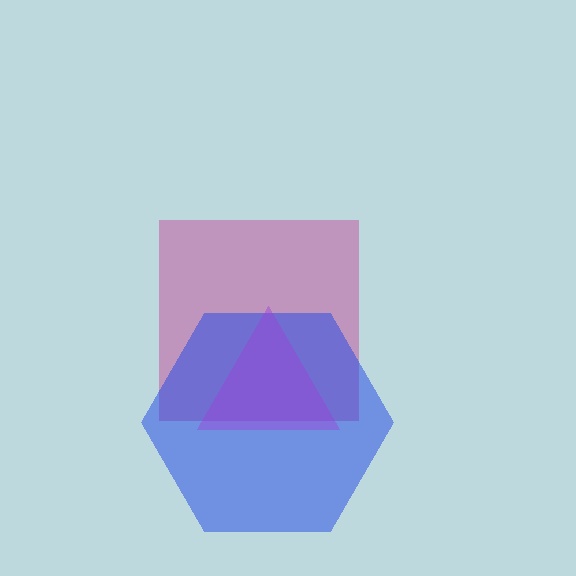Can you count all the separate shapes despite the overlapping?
Yes, there are 3 separate shapes.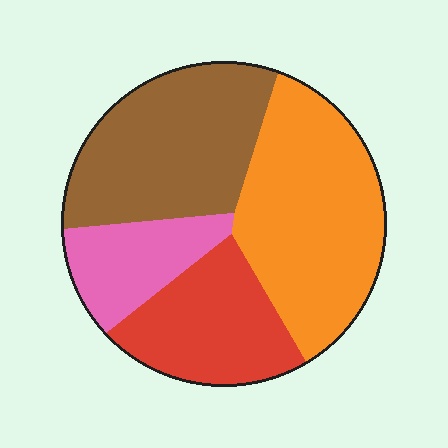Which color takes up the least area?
Pink, at roughly 15%.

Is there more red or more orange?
Orange.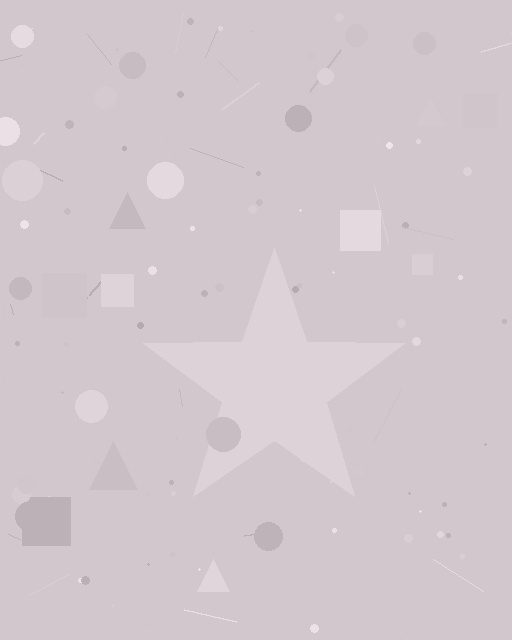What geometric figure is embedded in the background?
A star is embedded in the background.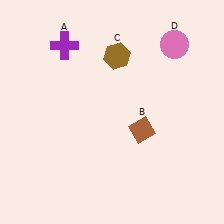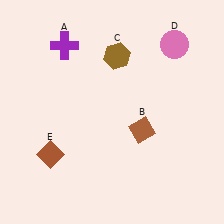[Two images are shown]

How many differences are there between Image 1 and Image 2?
There is 1 difference between the two images.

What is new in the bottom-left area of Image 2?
A brown diamond (E) was added in the bottom-left area of Image 2.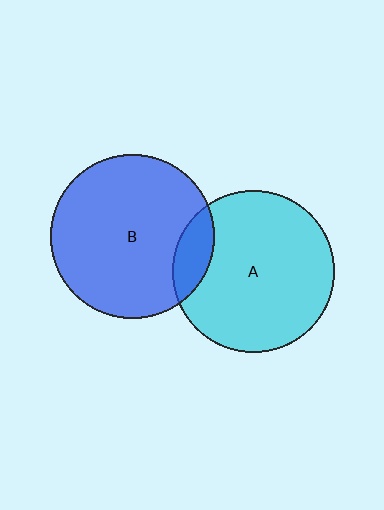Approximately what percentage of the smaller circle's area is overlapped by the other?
Approximately 15%.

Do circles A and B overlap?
Yes.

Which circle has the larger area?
Circle B (blue).